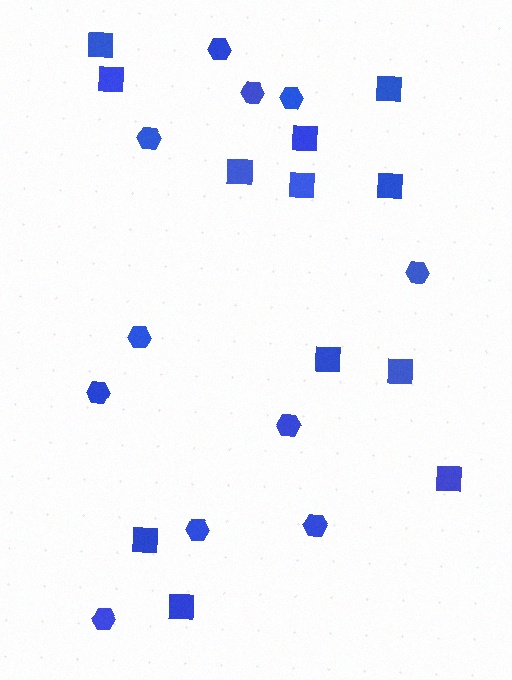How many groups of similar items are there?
There are 2 groups: one group of squares (12) and one group of hexagons (11).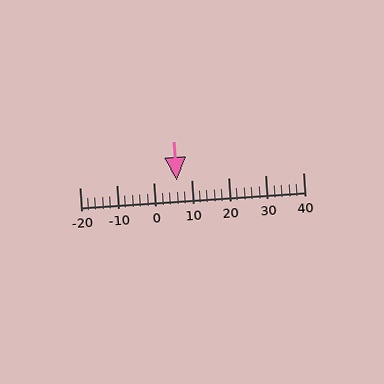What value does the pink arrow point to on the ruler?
The pink arrow points to approximately 6.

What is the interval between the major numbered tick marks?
The major tick marks are spaced 10 units apart.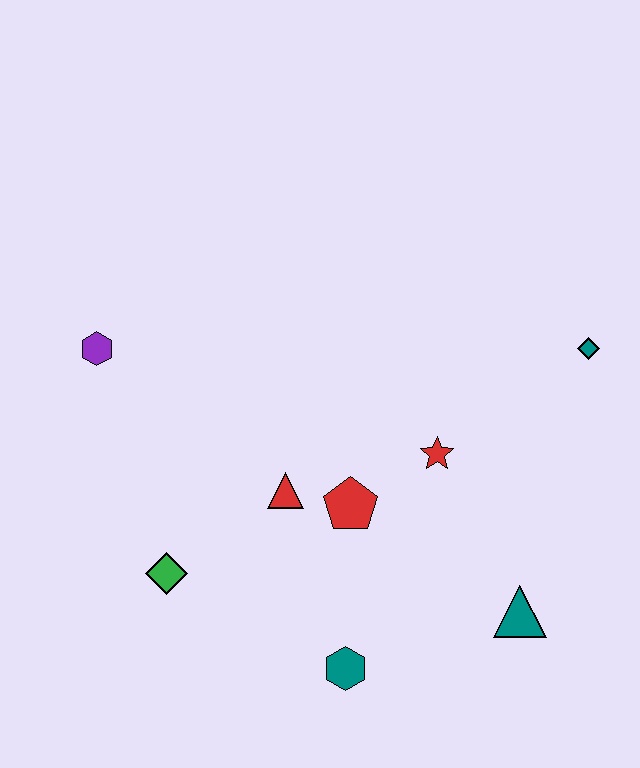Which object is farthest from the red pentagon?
The purple hexagon is farthest from the red pentagon.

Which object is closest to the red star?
The red pentagon is closest to the red star.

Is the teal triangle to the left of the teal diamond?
Yes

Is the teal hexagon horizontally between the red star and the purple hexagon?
Yes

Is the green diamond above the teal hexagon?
Yes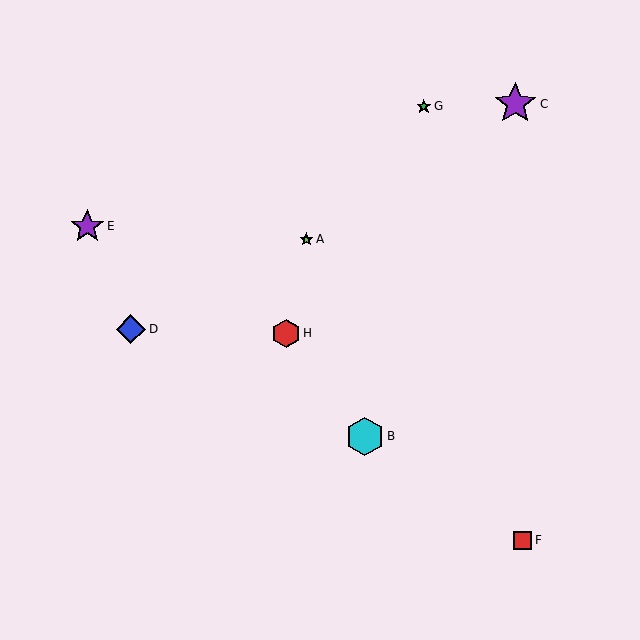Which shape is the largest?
The purple star (labeled C) is the largest.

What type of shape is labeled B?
Shape B is a cyan hexagon.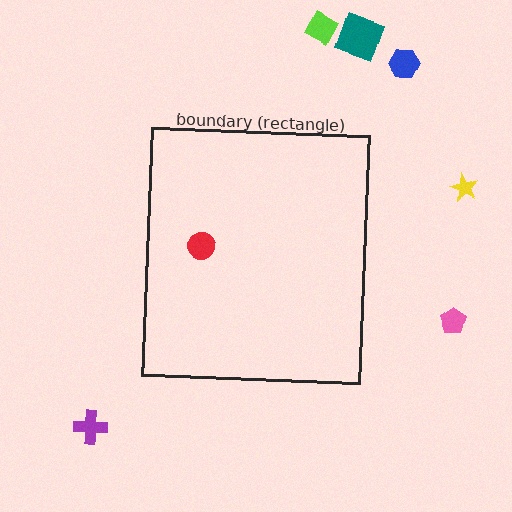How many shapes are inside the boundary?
1 inside, 6 outside.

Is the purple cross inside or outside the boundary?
Outside.